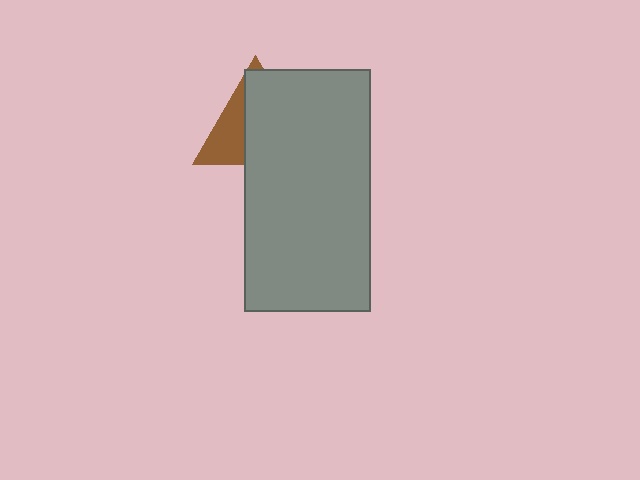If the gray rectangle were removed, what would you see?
You would see the complete brown triangle.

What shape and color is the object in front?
The object in front is a gray rectangle.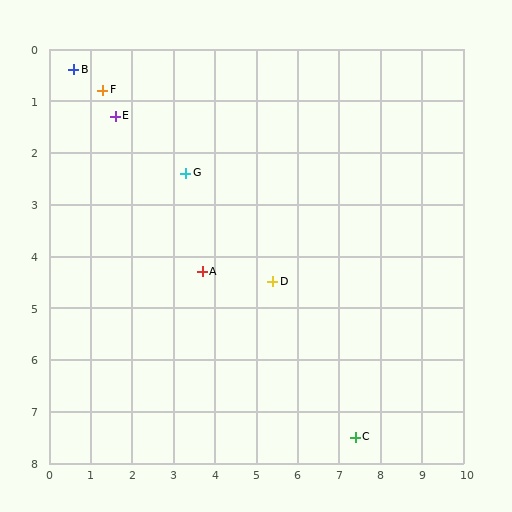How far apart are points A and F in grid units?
Points A and F are about 4.2 grid units apart.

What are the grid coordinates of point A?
Point A is at approximately (3.7, 4.3).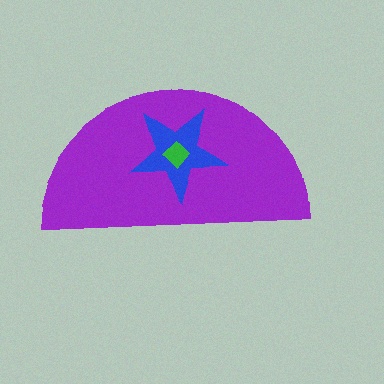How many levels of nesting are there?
3.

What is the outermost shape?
The purple semicircle.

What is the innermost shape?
The green diamond.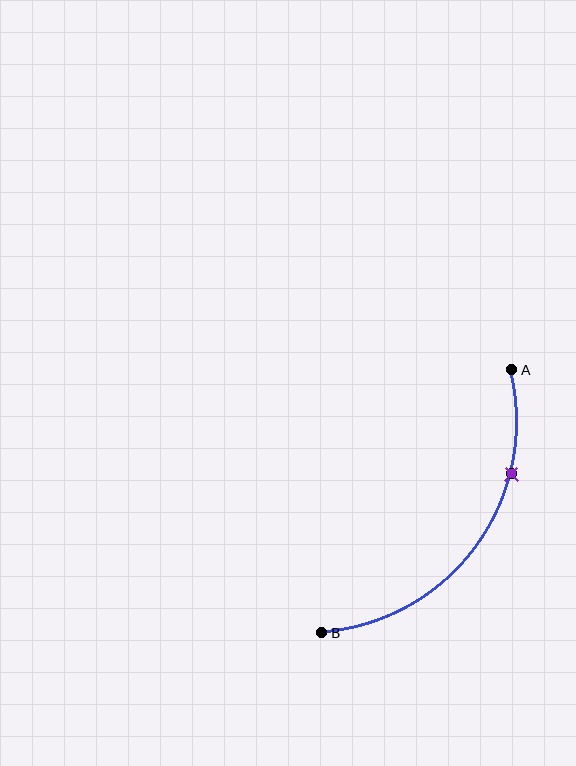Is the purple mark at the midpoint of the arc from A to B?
No. The purple mark lies on the arc but is closer to endpoint A. The arc midpoint would be at the point on the curve equidistant along the arc from both A and B.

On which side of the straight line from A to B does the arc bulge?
The arc bulges below and to the right of the straight line connecting A and B.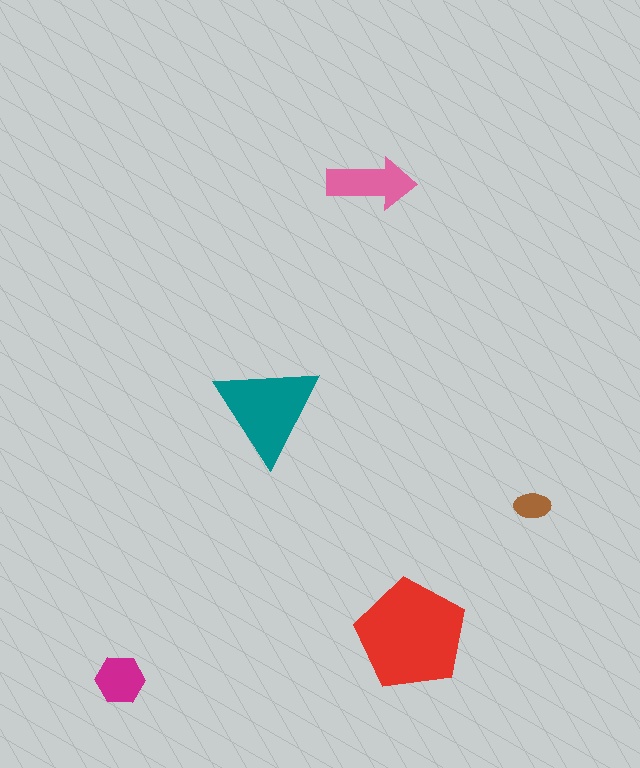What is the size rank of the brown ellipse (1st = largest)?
5th.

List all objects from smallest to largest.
The brown ellipse, the magenta hexagon, the pink arrow, the teal triangle, the red pentagon.